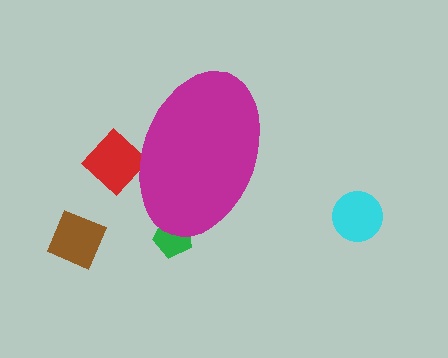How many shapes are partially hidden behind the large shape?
2 shapes are partially hidden.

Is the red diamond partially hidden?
Yes, the red diamond is partially hidden behind the magenta ellipse.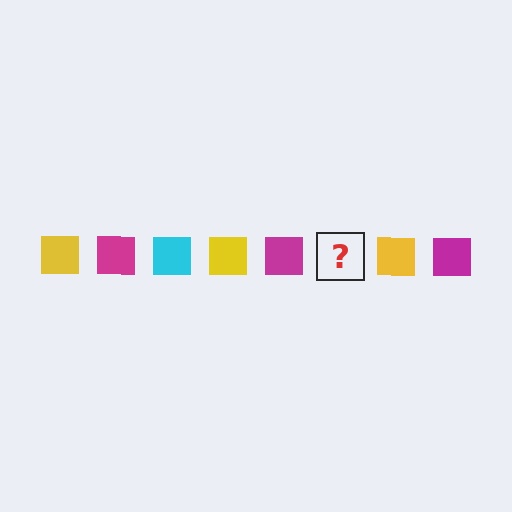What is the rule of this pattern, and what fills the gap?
The rule is that the pattern cycles through yellow, magenta, cyan squares. The gap should be filled with a cyan square.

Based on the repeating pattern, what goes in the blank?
The blank should be a cyan square.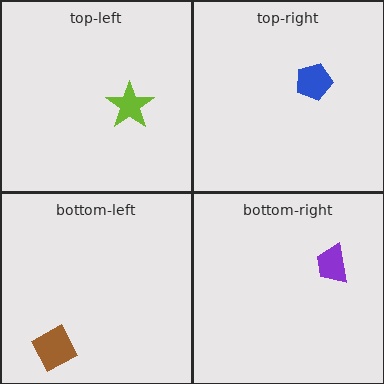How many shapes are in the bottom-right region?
1.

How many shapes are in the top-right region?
1.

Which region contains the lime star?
The top-left region.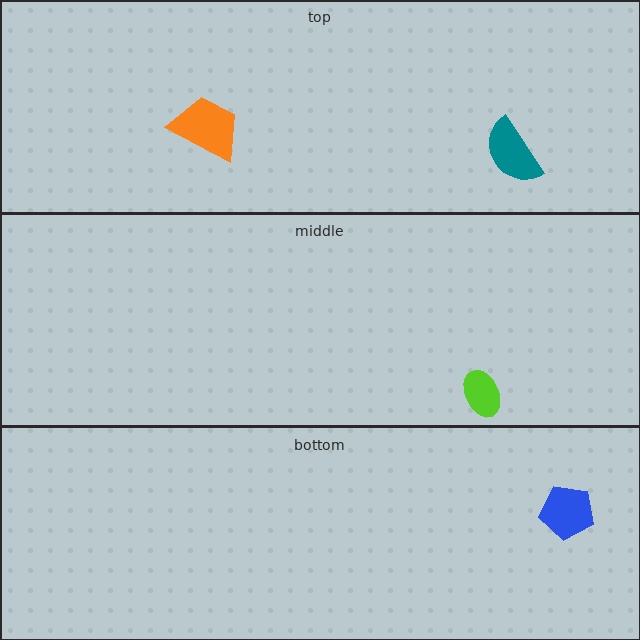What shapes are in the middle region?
The lime ellipse.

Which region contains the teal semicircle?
The top region.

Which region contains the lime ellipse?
The middle region.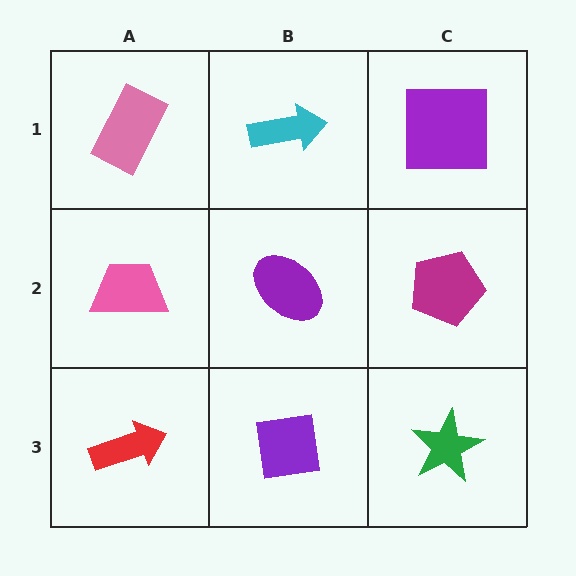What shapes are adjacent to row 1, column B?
A purple ellipse (row 2, column B), a pink rectangle (row 1, column A), a purple square (row 1, column C).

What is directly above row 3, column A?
A pink trapezoid.